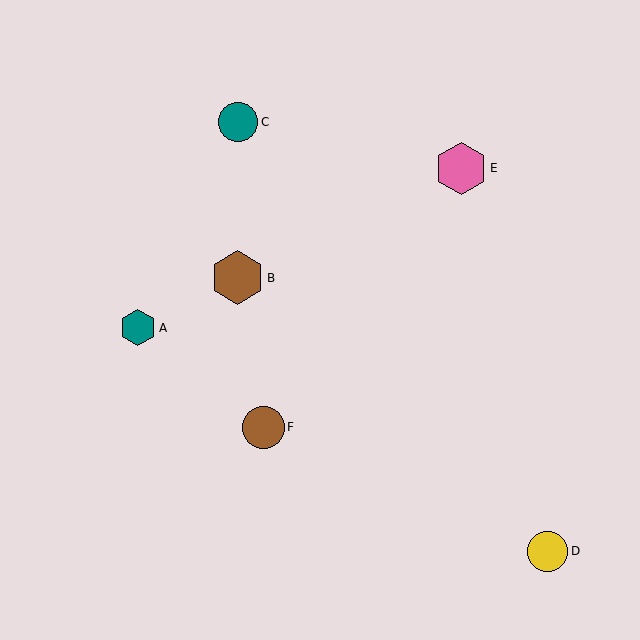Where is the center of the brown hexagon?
The center of the brown hexagon is at (237, 278).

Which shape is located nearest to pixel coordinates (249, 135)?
The teal circle (labeled C) at (238, 122) is nearest to that location.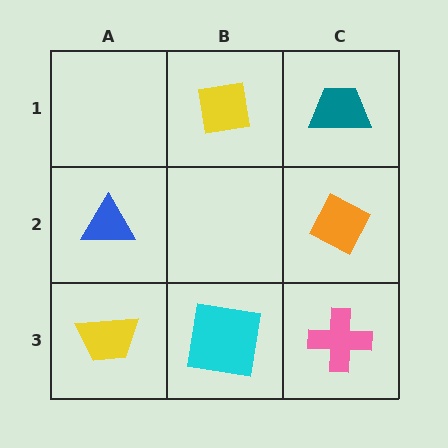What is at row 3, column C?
A pink cross.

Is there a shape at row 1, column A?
No, that cell is empty.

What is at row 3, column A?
A yellow trapezoid.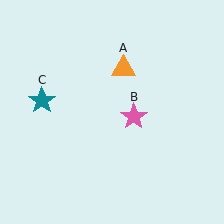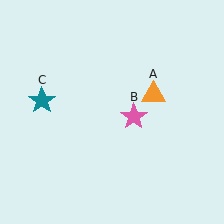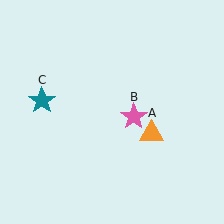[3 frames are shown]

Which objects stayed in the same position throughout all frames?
Pink star (object B) and teal star (object C) remained stationary.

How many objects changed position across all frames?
1 object changed position: orange triangle (object A).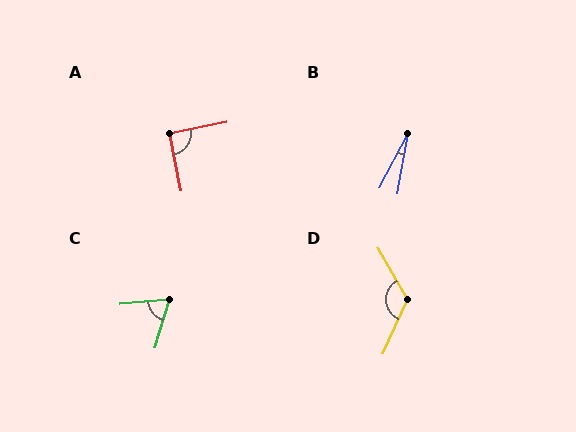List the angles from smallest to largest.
B (17°), C (68°), A (90°), D (126°).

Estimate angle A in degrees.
Approximately 90 degrees.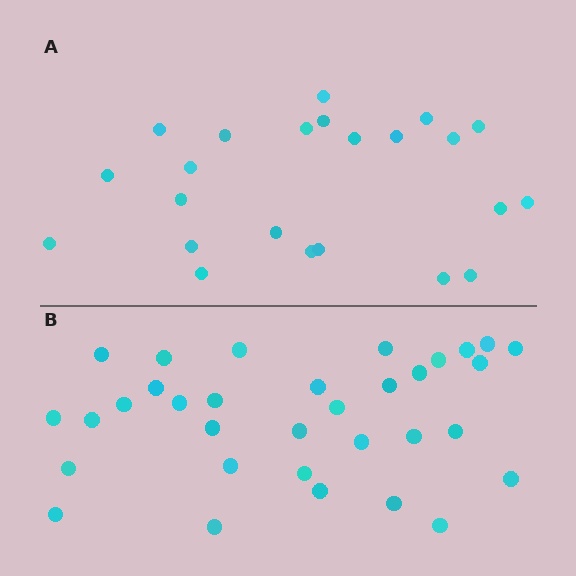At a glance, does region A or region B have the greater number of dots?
Region B (the bottom region) has more dots.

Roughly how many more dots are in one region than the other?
Region B has roughly 10 or so more dots than region A.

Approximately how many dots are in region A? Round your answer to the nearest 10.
About 20 dots. (The exact count is 23, which rounds to 20.)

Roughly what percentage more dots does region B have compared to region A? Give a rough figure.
About 45% more.